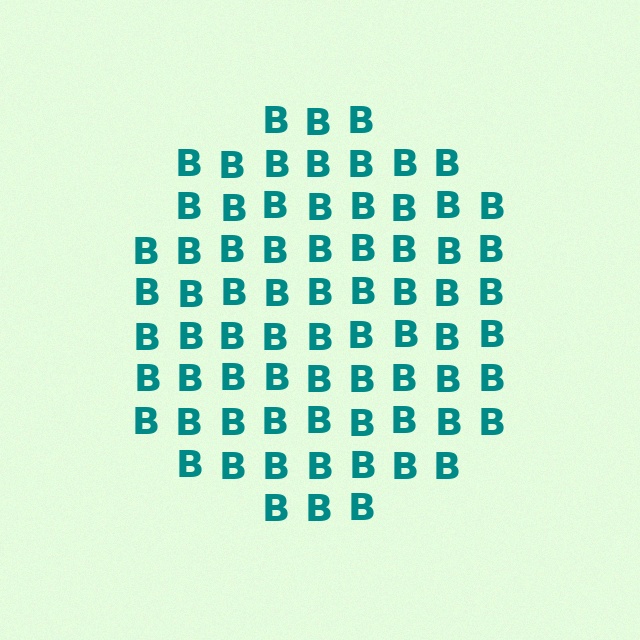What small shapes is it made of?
It is made of small letter B's.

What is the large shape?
The large shape is a circle.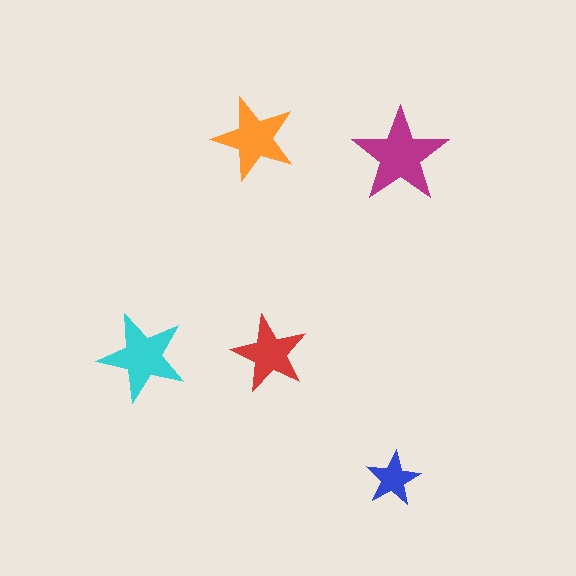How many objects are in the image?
There are 5 objects in the image.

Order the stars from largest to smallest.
the magenta one, the cyan one, the orange one, the red one, the blue one.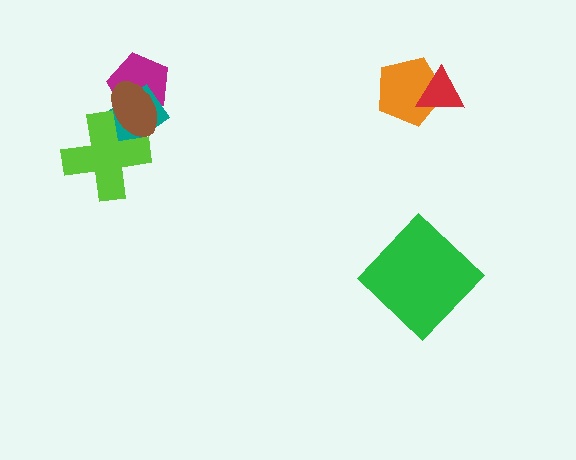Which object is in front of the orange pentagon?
The red triangle is in front of the orange pentagon.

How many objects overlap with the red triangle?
1 object overlaps with the red triangle.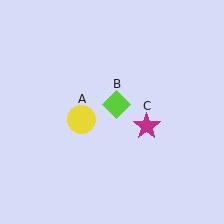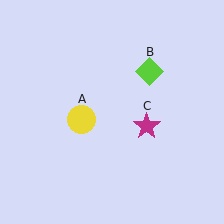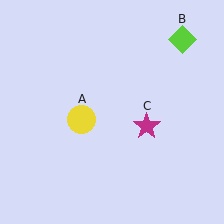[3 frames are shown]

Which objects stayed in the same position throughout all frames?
Yellow circle (object A) and magenta star (object C) remained stationary.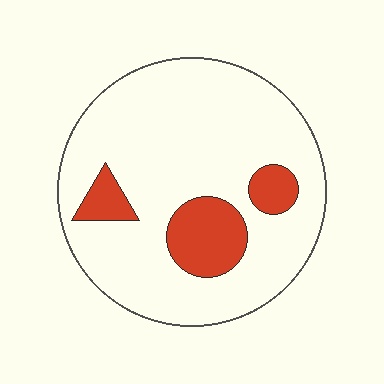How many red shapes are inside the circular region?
3.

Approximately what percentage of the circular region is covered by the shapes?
Approximately 15%.